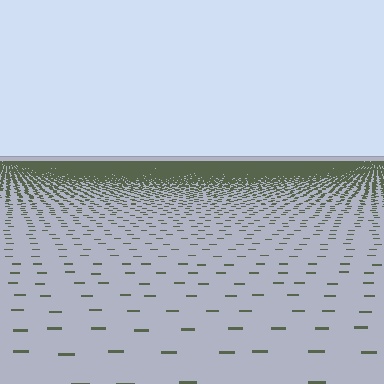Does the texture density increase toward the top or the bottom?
Density increases toward the top.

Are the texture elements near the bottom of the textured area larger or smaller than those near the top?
Larger. Near the bottom, elements are closer to the viewer and appear at a bigger on-screen size.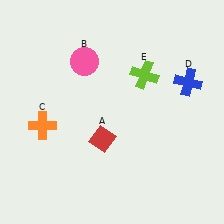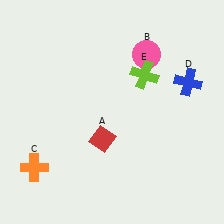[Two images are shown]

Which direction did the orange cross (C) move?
The orange cross (C) moved down.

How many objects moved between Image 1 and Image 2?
2 objects moved between the two images.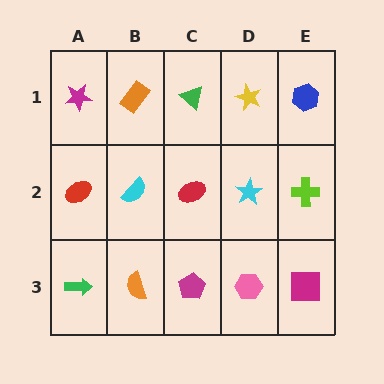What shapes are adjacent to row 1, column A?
A red ellipse (row 2, column A), an orange rectangle (row 1, column B).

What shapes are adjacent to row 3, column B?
A cyan semicircle (row 2, column B), a green arrow (row 3, column A), a magenta pentagon (row 3, column C).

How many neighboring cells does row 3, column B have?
3.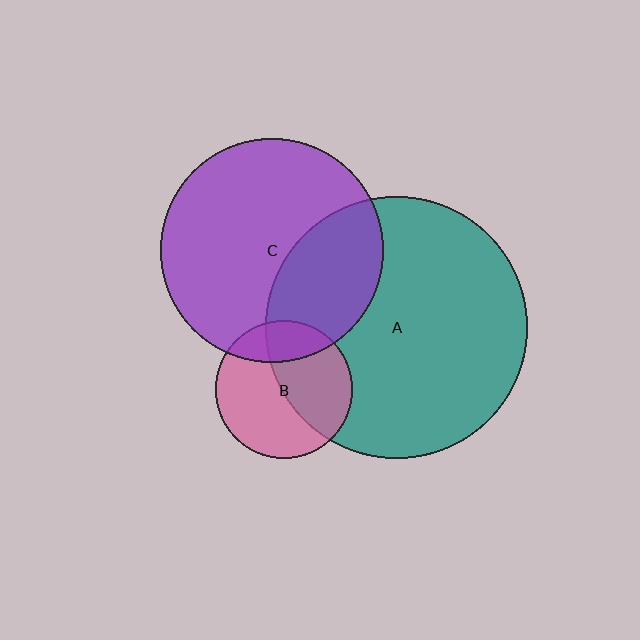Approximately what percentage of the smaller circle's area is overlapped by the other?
Approximately 35%.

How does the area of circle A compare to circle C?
Approximately 1.4 times.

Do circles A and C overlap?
Yes.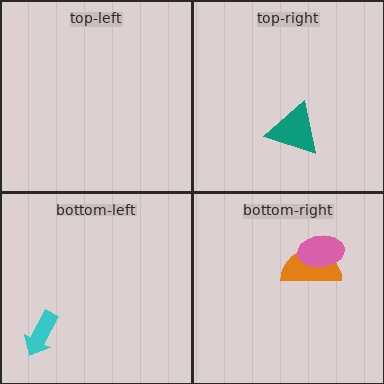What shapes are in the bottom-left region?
The cyan arrow.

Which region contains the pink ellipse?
The bottom-right region.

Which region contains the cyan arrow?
The bottom-left region.